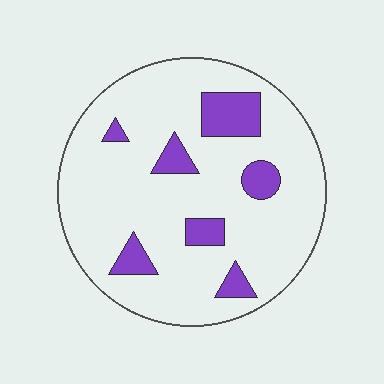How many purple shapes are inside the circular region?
7.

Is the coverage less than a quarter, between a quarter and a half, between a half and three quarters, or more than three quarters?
Less than a quarter.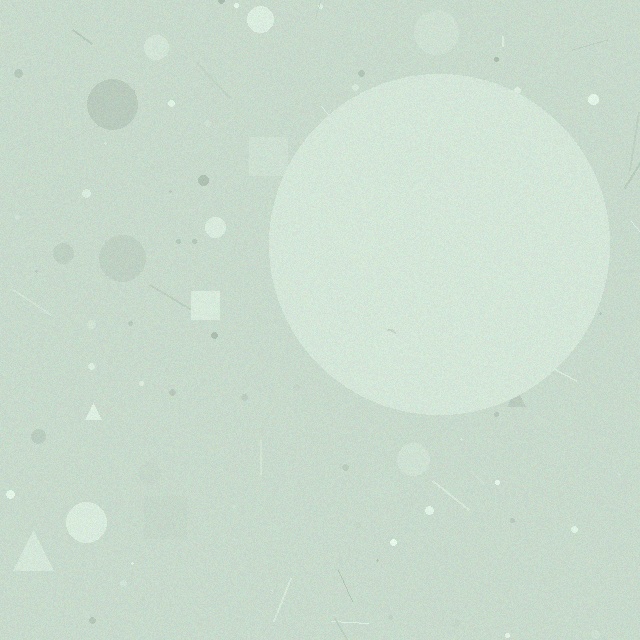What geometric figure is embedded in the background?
A circle is embedded in the background.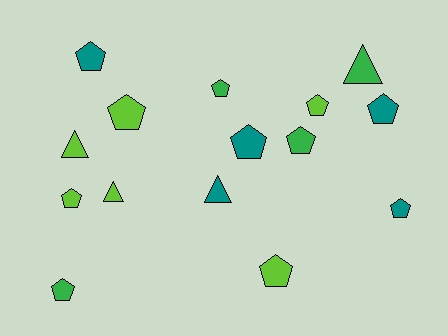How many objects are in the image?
There are 15 objects.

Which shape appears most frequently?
Pentagon, with 11 objects.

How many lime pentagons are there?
There are 4 lime pentagons.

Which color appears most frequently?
Lime, with 6 objects.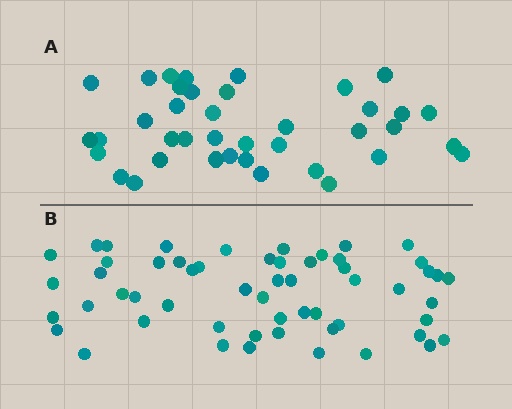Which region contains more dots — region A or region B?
Region B (the bottom region) has more dots.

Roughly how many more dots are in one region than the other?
Region B has approximately 15 more dots than region A.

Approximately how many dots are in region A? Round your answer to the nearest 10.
About 40 dots. (The exact count is 39, which rounds to 40.)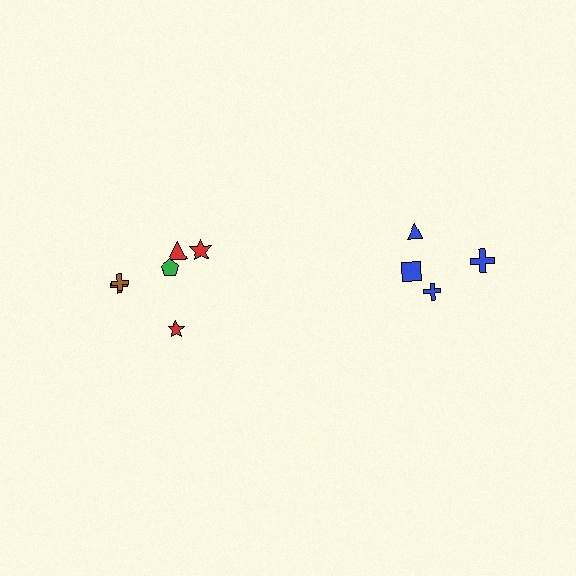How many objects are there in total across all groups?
There are 10 objects.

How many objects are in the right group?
There are 4 objects.